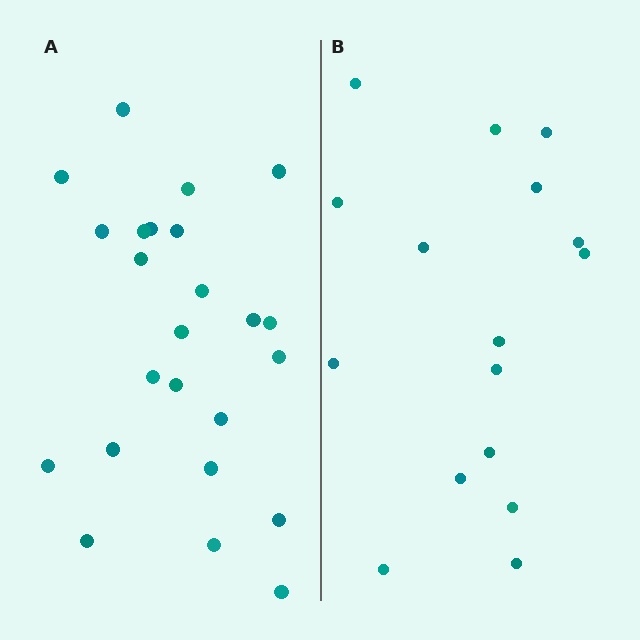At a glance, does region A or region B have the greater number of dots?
Region A (the left region) has more dots.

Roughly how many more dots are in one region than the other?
Region A has roughly 8 or so more dots than region B.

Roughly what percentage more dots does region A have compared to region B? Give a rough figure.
About 50% more.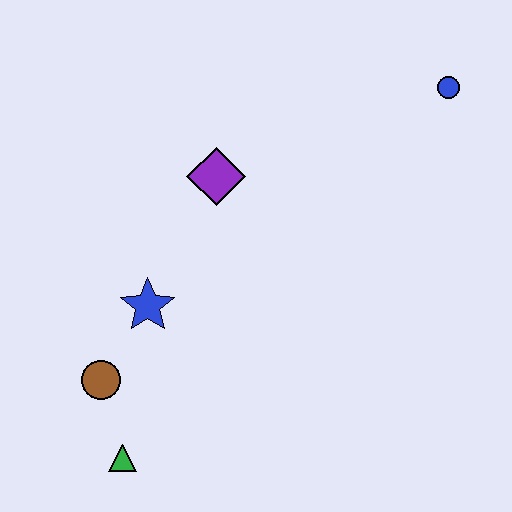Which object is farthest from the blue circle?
The green triangle is farthest from the blue circle.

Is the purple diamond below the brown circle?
No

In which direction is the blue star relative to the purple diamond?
The blue star is below the purple diamond.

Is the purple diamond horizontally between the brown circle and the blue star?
No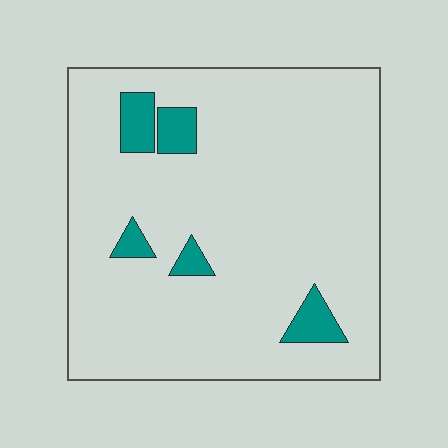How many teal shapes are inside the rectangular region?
5.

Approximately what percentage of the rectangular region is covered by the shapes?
Approximately 10%.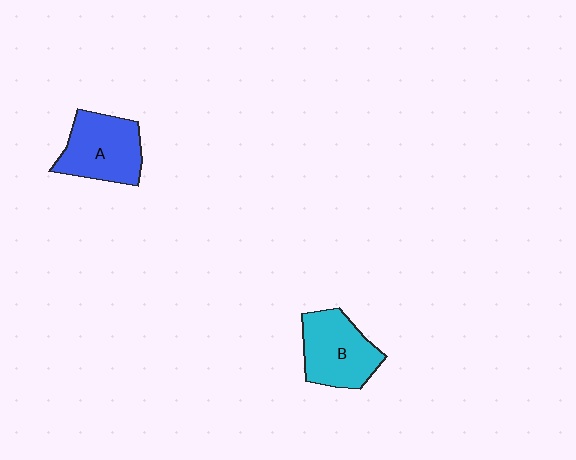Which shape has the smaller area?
Shape B (cyan).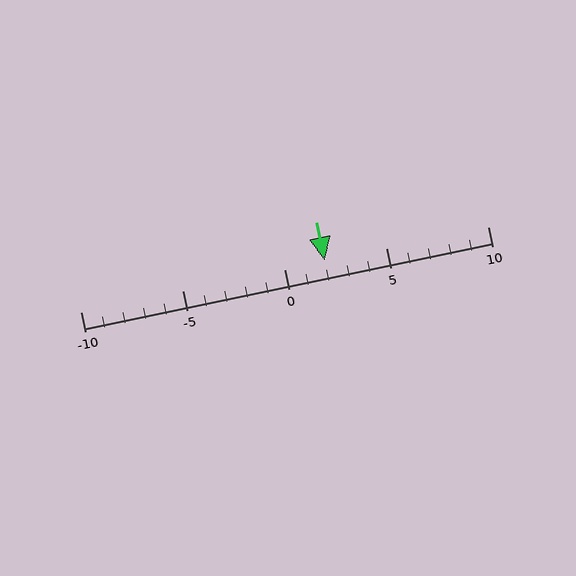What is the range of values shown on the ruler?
The ruler shows values from -10 to 10.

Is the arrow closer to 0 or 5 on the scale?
The arrow is closer to 0.